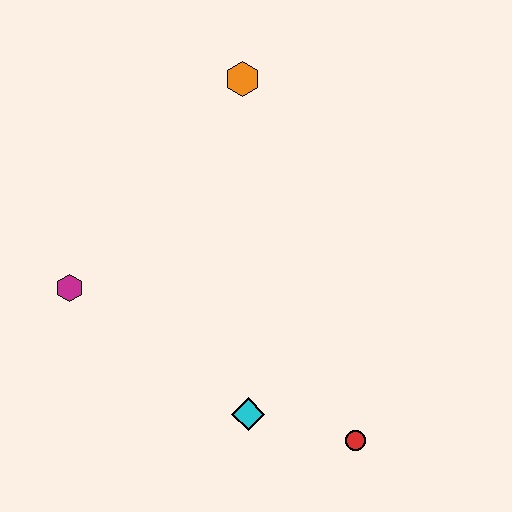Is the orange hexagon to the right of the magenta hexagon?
Yes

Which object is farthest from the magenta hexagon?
The red circle is farthest from the magenta hexagon.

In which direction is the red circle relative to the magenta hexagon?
The red circle is to the right of the magenta hexagon.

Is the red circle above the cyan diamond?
No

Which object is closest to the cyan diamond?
The red circle is closest to the cyan diamond.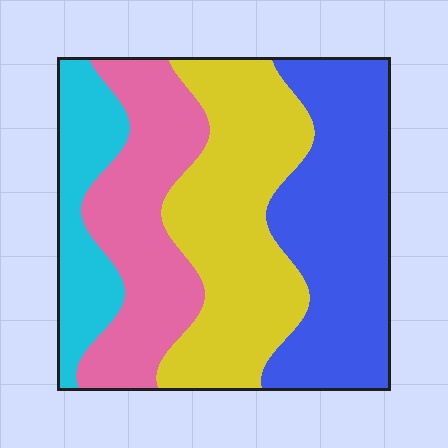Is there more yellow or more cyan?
Yellow.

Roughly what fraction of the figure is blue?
Blue takes up about one third (1/3) of the figure.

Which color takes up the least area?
Cyan, at roughly 15%.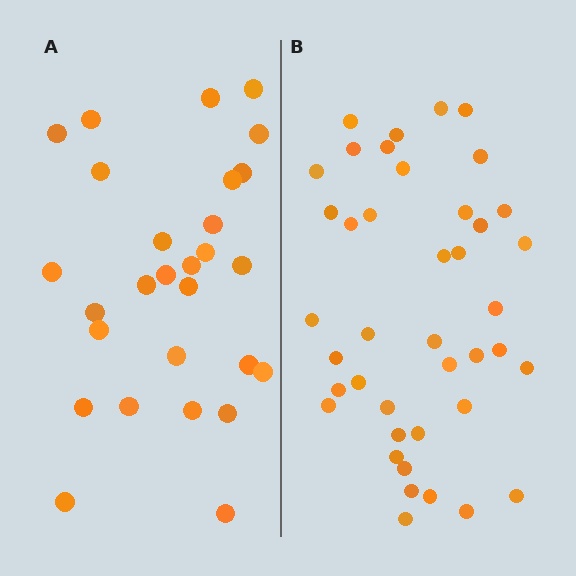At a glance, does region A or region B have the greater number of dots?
Region B (the right region) has more dots.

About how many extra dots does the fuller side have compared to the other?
Region B has approximately 15 more dots than region A.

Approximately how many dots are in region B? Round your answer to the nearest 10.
About 40 dots. (The exact count is 41, which rounds to 40.)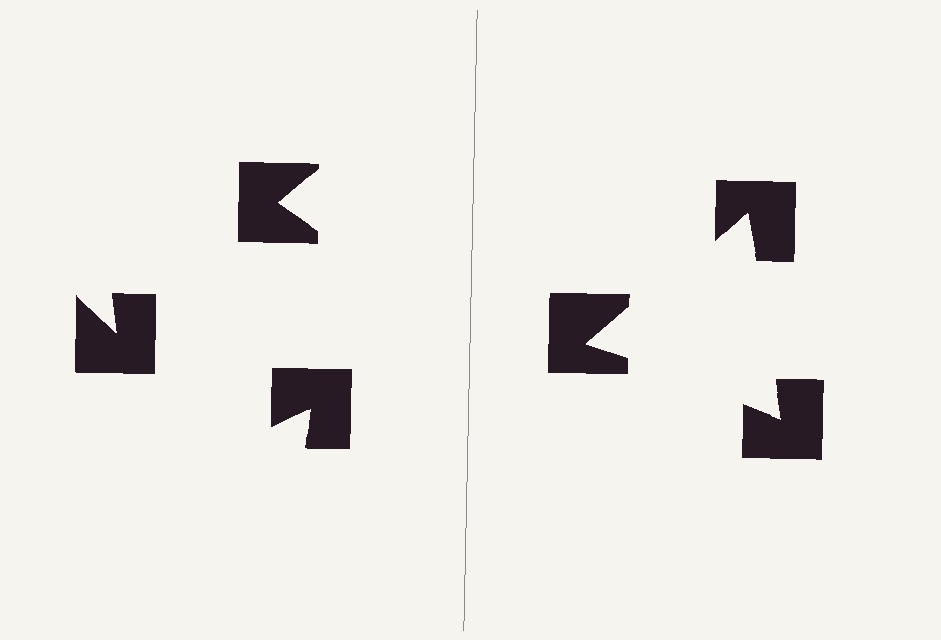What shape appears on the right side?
An illusory triangle.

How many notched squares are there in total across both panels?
6 — 3 on each side.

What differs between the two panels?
The notched squares are positioned identically on both sides; only the wedge orientations differ. On the right they align to a triangle; on the left they are misaligned.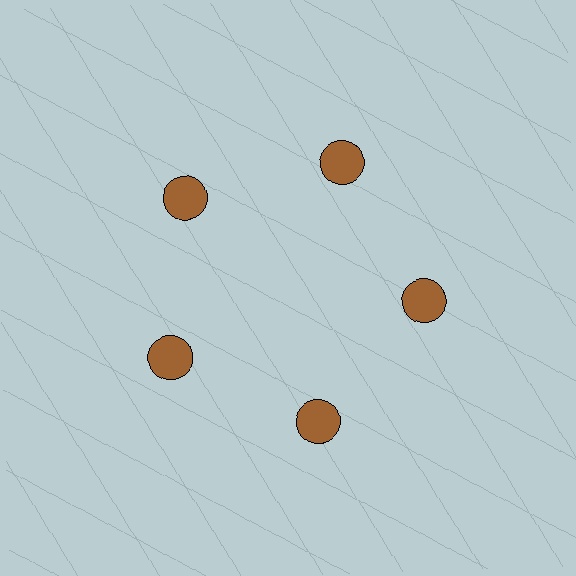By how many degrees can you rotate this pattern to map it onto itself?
The pattern maps onto itself every 72 degrees of rotation.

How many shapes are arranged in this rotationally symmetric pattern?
There are 5 shapes, arranged in 5 groups of 1.